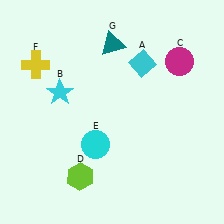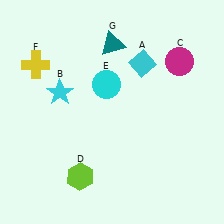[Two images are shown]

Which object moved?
The cyan circle (E) moved up.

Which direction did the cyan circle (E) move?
The cyan circle (E) moved up.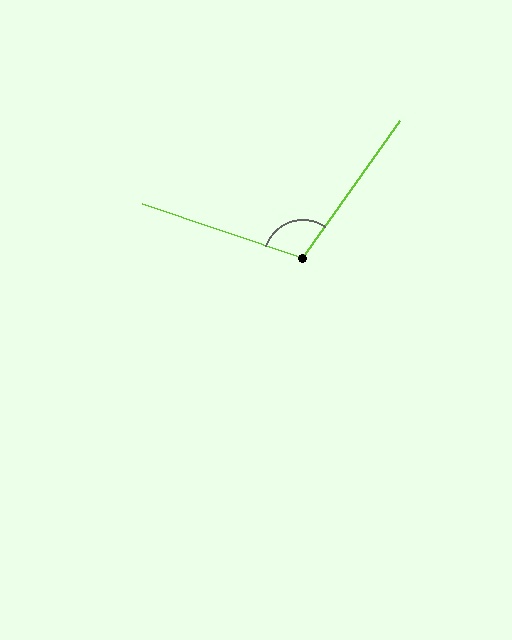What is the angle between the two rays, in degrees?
Approximately 107 degrees.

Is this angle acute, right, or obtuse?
It is obtuse.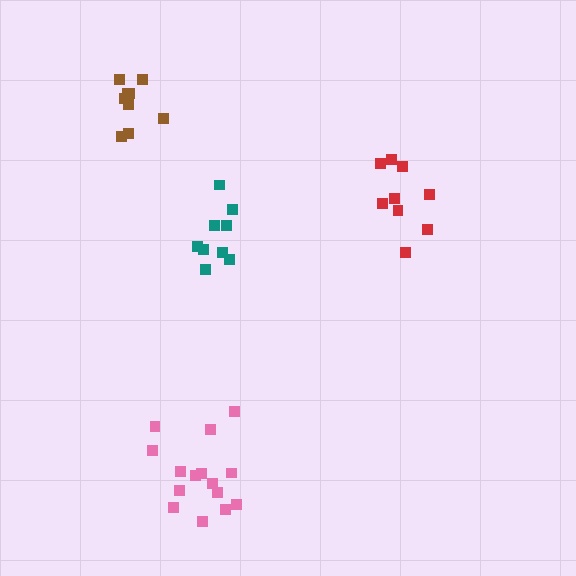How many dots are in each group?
Group 1: 9 dots, Group 2: 15 dots, Group 3: 9 dots, Group 4: 9 dots (42 total).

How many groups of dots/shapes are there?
There are 4 groups.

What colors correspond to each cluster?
The clusters are colored: red, pink, brown, teal.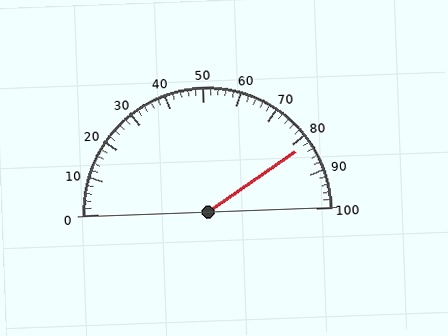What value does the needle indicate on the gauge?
The needle indicates approximately 82.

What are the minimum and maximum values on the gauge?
The gauge ranges from 0 to 100.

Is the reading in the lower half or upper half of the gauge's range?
The reading is in the upper half of the range (0 to 100).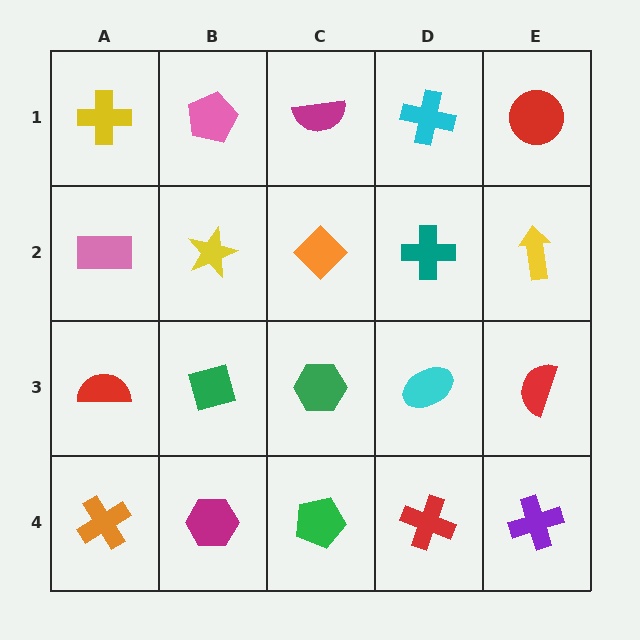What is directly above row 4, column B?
A green diamond.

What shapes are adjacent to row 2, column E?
A red circle (row 1, column E), a red semicircle (row 3, column E), a teal cross (row 2, column D).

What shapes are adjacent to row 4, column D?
A cyan ellipse (row 3, column D), a green pentagon (row 4, column C), a purple cross (row 4, column E).